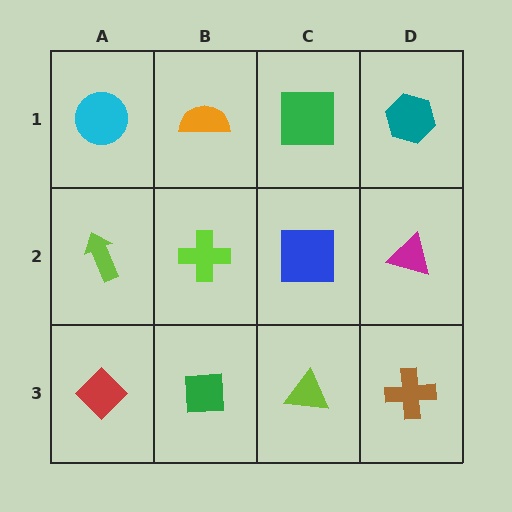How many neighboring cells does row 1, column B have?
3.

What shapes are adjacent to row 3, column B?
A lime cross (row 2, column B), a red diamond (row 3, column A), a lime triangle (row 3, column C).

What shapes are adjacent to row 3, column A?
A lime arrow (row 2, column A), a green square (row 3, column B).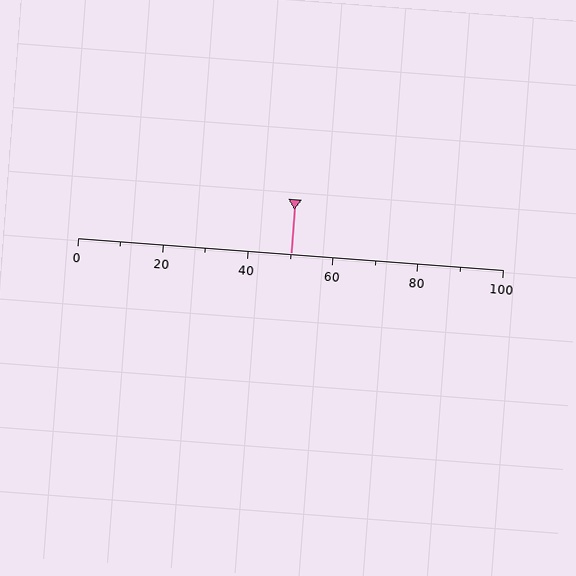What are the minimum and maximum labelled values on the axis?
The axis runs from 0 to 100.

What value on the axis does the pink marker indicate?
The marker indicates approximately 50.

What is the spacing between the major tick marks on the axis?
The major ticks are spaced 20 apart.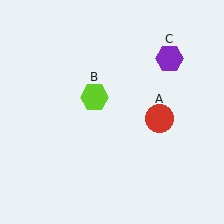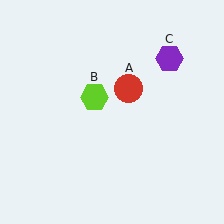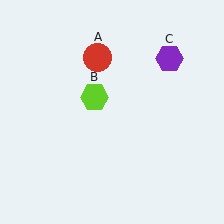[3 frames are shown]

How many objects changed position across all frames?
1 object changed position: red circle (object A).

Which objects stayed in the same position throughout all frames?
Lime hexagon (object B) and purple hexagon (object C) remained stationary.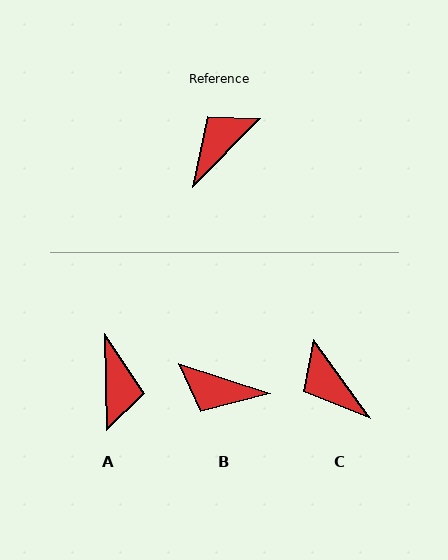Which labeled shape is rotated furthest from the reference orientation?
A, about 134 degrees away.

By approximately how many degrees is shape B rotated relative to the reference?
Approximately 117 degrees counter-clockwise.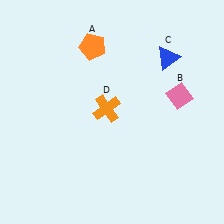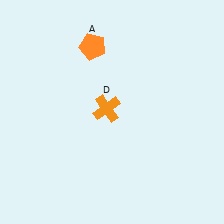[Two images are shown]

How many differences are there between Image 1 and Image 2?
There are 2 differences between the two images.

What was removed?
The pink diamond (B), the blue triangle (C) were removed in Image 2.